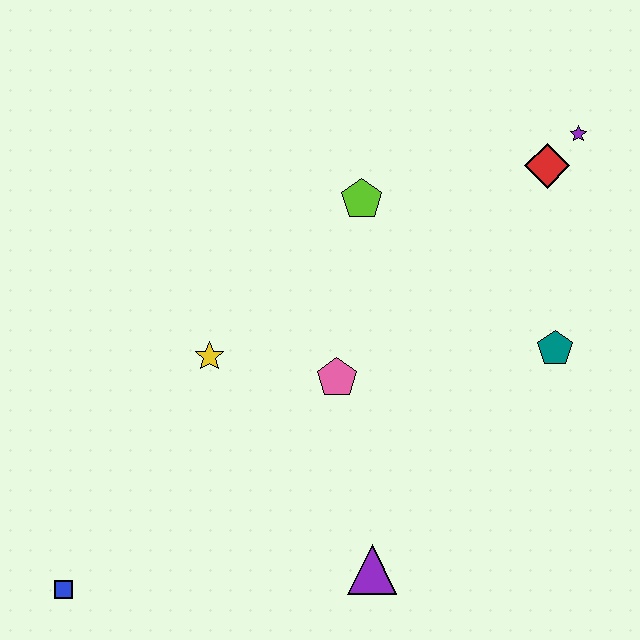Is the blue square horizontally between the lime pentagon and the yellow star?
No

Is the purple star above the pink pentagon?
Yes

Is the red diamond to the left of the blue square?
No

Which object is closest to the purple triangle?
The pink pentagon is closest to the purple triangle.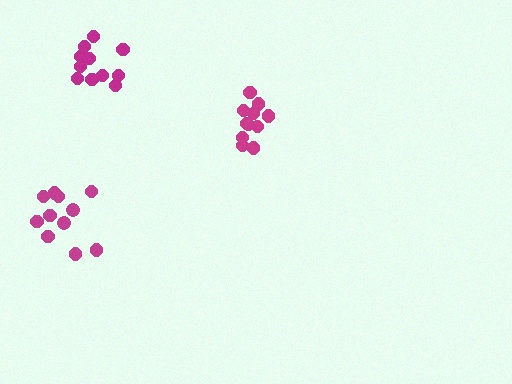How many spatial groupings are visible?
There are 3 spatial groupings.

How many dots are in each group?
Group 1: 11 dots, Group 2: 11 dots, Group 3: 11 dots (33 total).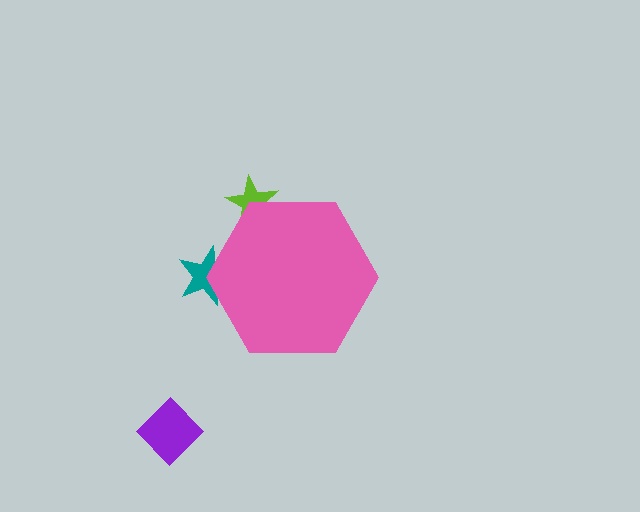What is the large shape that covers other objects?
A pink hexagon.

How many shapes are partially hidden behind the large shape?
2 shapes are partially hidden.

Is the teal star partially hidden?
Yes, the teal star is partially hidden behind the pink hexagon.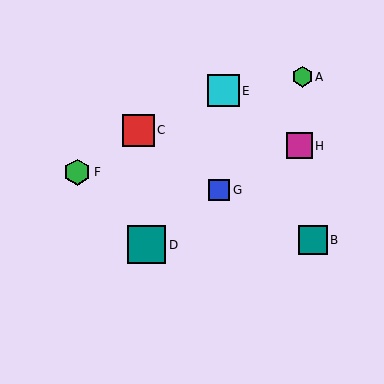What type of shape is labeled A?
Shape A is a green hexagon.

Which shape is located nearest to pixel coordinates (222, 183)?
The blue square (labeled G) at (219, 190) is nearest to that location.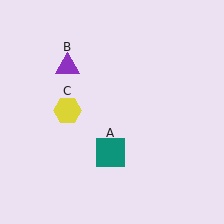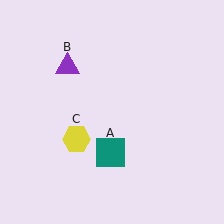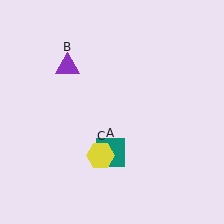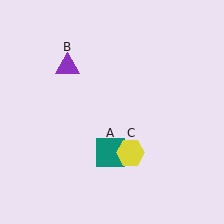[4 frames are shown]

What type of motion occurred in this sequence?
The yellow hexagon (object C) rotated counterclockwise around the center of the scene.